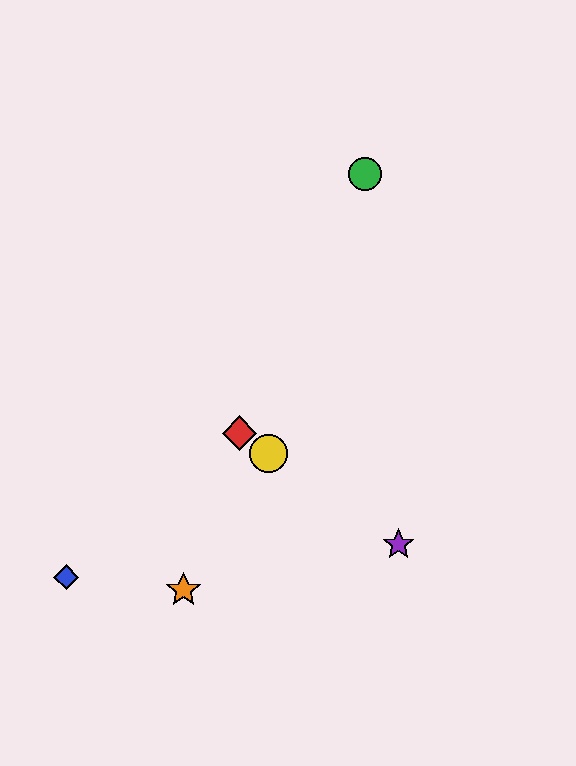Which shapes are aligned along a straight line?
The red diamond, the yellow circle, the purple star are aligned along a straight line.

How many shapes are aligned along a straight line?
3 shapes (the red diamond, the yellow circle, the purple star) are aligned along a straight line.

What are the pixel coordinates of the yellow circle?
The yellow circle is at (268, 453).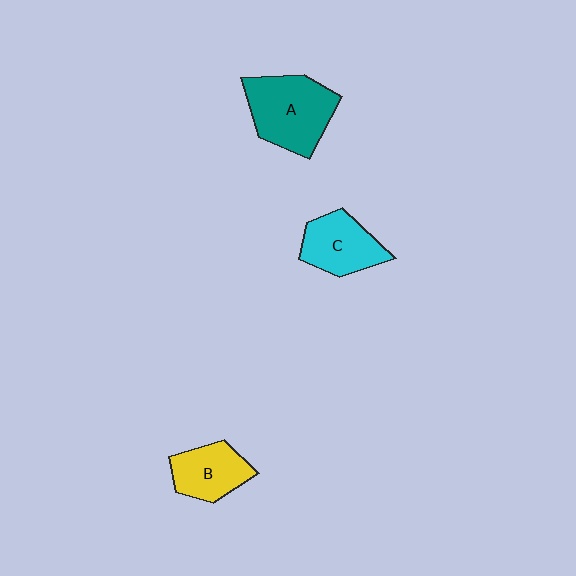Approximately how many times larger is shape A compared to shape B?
Approximately 1.6 times.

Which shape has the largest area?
Shape A (teal).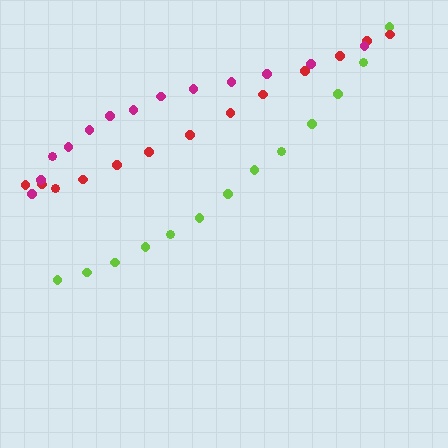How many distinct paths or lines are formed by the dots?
There are 3 distinct paths.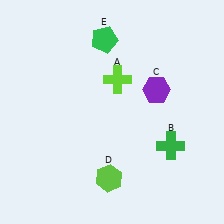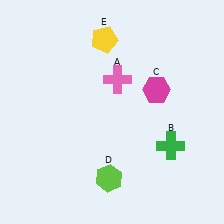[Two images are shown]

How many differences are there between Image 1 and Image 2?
There are 3 differences between the two images.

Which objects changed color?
A changed from lime to pink. C changed from purple to magenta. E changed from green to yellow.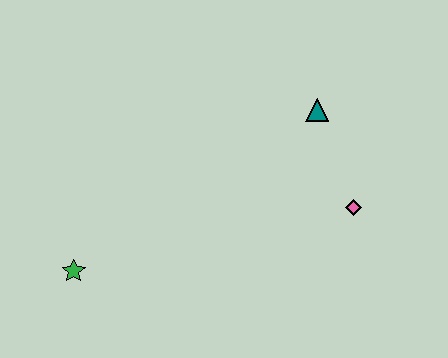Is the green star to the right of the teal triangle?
No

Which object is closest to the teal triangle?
The pink diamond is closest to the teal triangle.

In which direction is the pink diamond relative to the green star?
The pink diamond is to the right of the green star.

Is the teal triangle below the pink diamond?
No